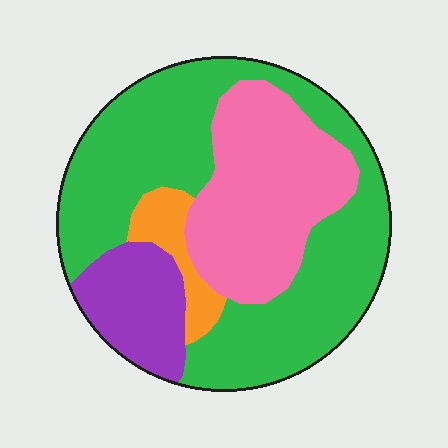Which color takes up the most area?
Green, at roughly 55%.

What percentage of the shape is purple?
Purple covers 13% of the shape.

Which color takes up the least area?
Orange, at roughly 5%.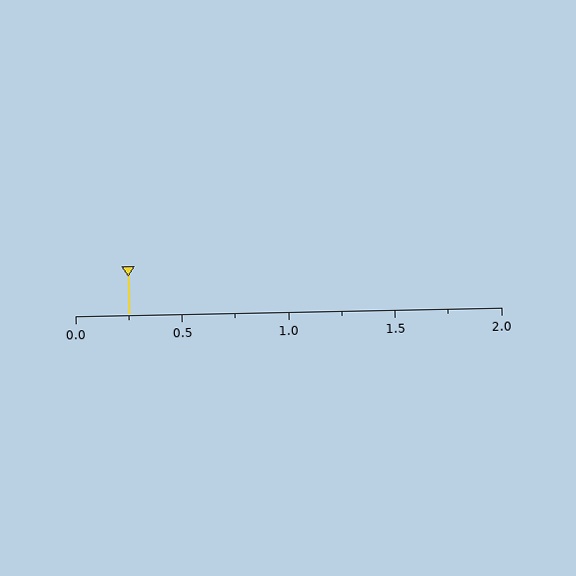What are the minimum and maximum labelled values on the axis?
The axis runs from 0.0 to 2.0.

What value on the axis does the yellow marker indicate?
The marker indicates approximately 0.25.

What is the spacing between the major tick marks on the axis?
The major ticks are spaced 0.5 apart.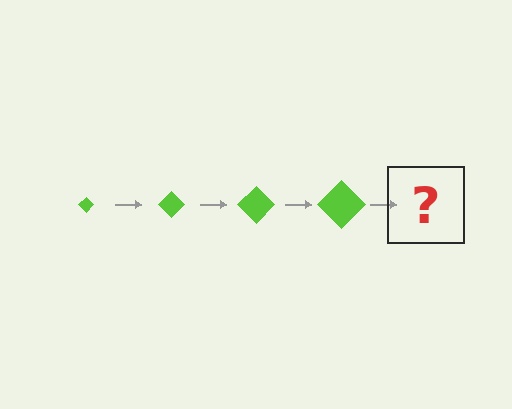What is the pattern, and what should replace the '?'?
The pattern is that the diamond gets progressively larger each step. The '?' should be a lime diamond, larger than the previous one.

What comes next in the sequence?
The next element should be a lime diamond, larger than the previous one.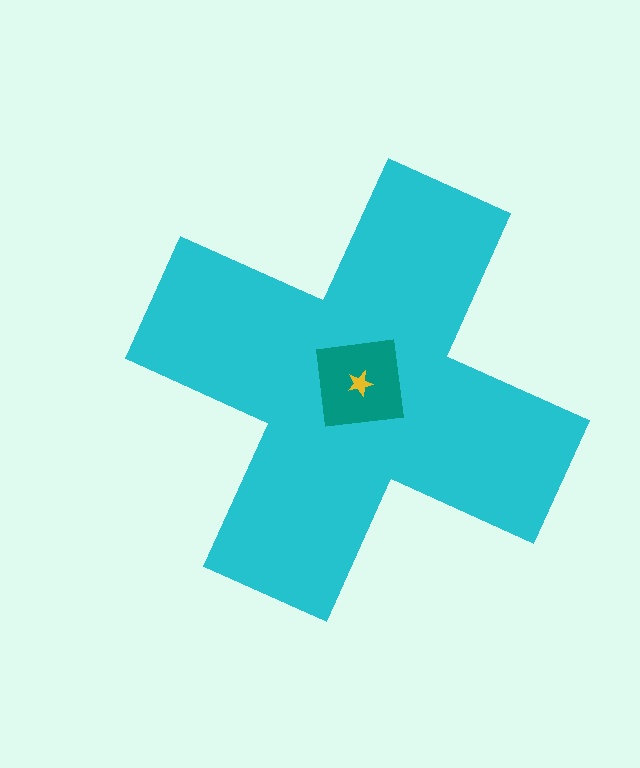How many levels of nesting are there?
3.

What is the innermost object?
The yellow star.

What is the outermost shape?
The cyan cross.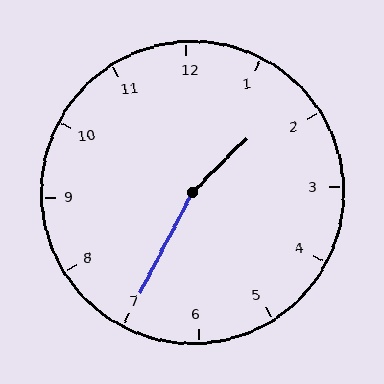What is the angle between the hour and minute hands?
Approximately 162 degrees.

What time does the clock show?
1:35.